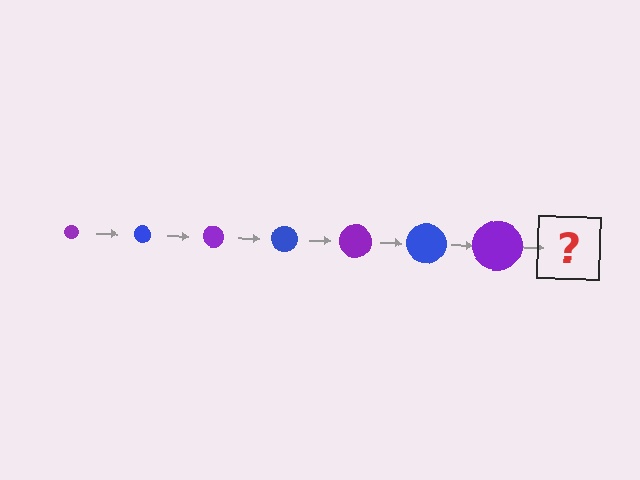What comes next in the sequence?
The next element should be a blue circle, larger than the previous one.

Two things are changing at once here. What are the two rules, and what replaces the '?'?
The two rules are that the circle grows larger each step and the color cycles through purple and blue. The '?' should be a blue circle, larger than the previous one.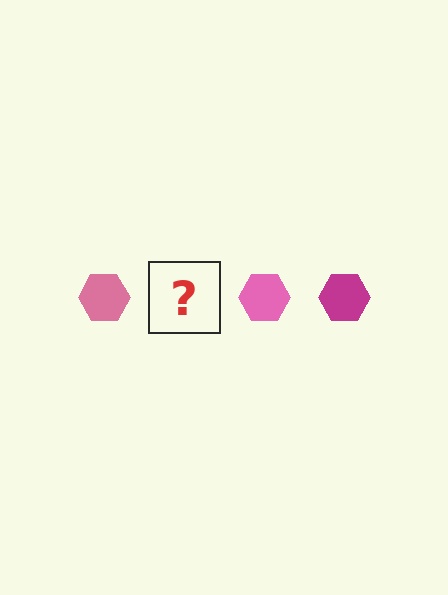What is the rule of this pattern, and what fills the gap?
The rule is that the pattern cycles through pink, magenta hexagons. The gap should be filled with a magenta hexagon.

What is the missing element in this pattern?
The missing element is a magenta hexagon.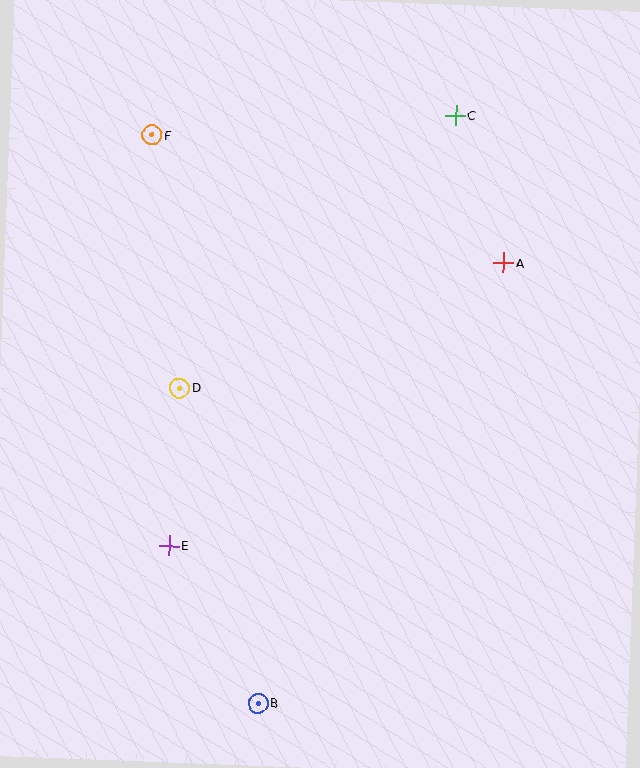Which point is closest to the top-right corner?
Point C is closest to the top-right corner.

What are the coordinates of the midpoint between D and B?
The midpoint between D and B is at (219, 545).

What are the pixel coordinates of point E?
Point E is at (169, 546).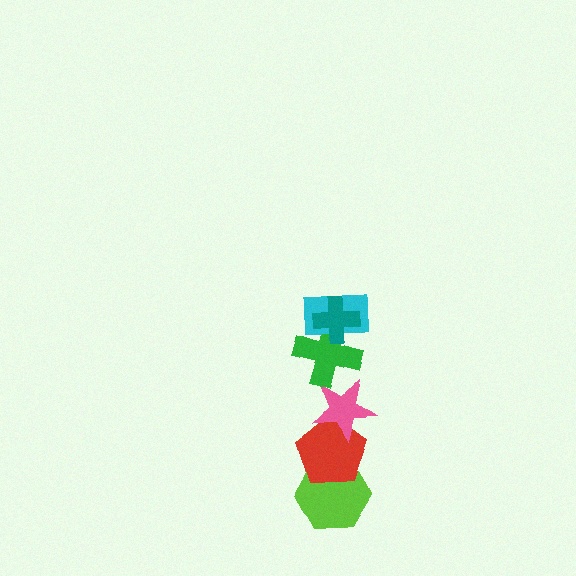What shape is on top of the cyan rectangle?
The teal cross is on top of the cyan rectangle.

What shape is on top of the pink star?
The green cross is on top of the pink star.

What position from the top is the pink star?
The pink star is 4th from the top.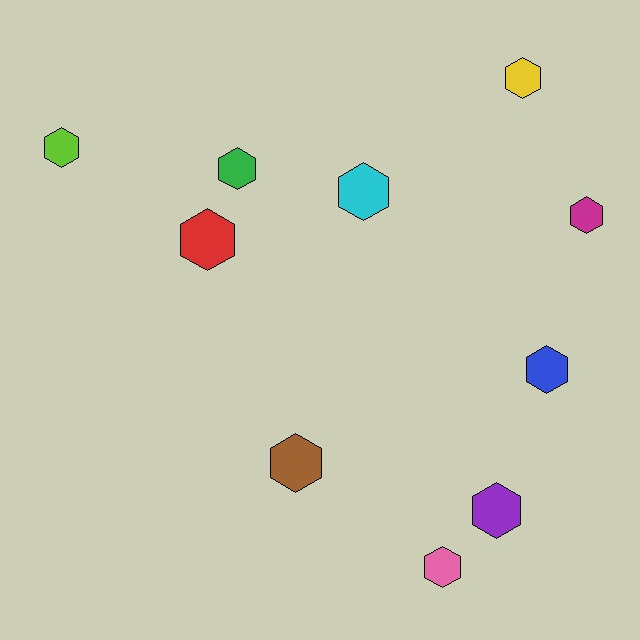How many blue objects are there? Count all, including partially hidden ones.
There is 1 blue object.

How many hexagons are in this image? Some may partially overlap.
There are 10 hexagons.